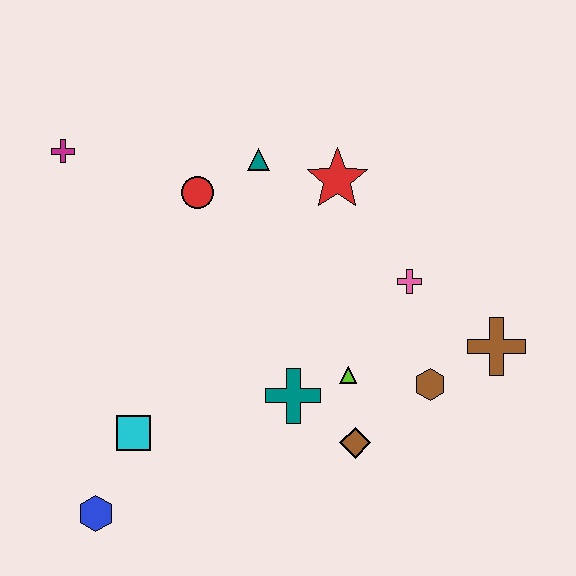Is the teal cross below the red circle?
Yes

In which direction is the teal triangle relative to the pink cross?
The teal triangle is to the left of the pink cross.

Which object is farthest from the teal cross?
The magenta cross is farthest from the teal cross.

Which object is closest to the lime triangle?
The teal cross is closest to the lime triangle.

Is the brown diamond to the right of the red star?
Yes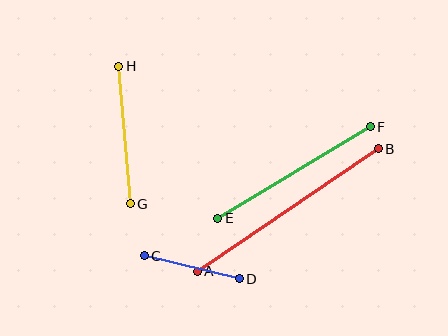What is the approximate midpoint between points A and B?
The midpoint is at approximately (288, 210) pixels.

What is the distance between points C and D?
The distance is approximately 98 pixels.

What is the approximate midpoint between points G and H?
The midpoint is at approximately (124, 135) pixels.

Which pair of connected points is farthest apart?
Points A and B are farthest apart.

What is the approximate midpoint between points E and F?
The midpoint is at approximately (294, 173) pixels.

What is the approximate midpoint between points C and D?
The midpoint is at approximately (192, 267) pixels.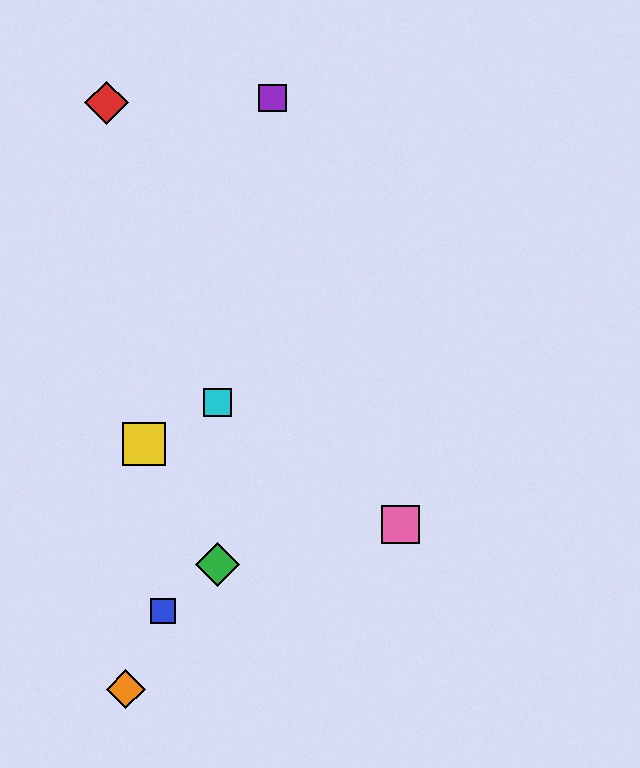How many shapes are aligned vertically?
2 shapes (the green diamond, the cyan square) are aligned vertically.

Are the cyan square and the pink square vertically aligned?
No, the cyan square is at x≈217 and the pink square is at x≈401.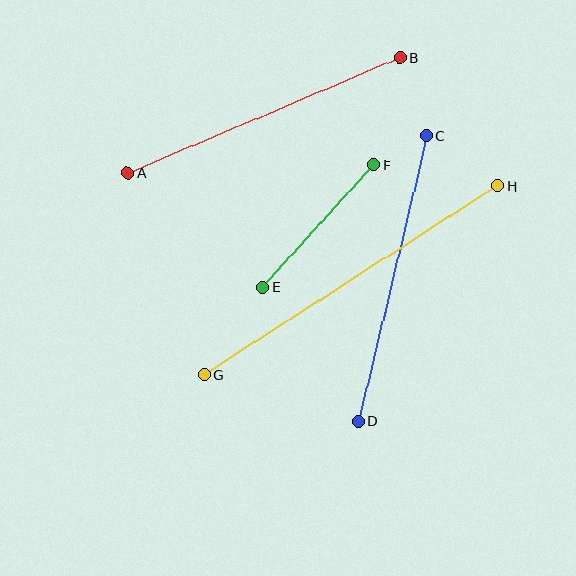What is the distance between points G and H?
The distance is approximately 349 pixels.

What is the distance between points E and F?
The distance is approximately 165 pixels.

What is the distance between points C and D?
The distance is approximately 294 pixels.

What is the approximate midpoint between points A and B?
The midpoint is at approximately (264, 115) pixels.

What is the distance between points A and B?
The distance is approximately 296 pixels.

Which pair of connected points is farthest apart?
Points G and H are farthest apart.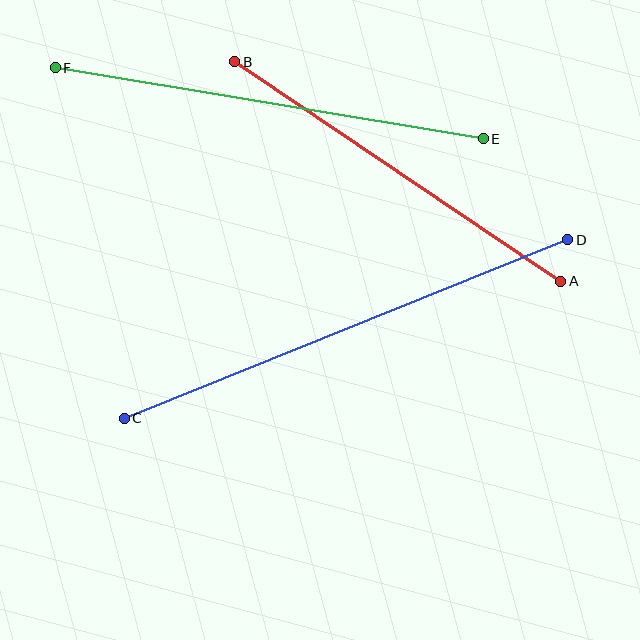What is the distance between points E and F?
The distance is approximately 434 pixels.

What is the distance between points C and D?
The distance is approximately 478 pixels.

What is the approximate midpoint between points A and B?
The midpoint is at approximately (398, 172) pixels.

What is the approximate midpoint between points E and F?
The midpoint is at approximately (269, 103) pixels.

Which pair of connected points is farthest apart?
Points C and D are farthest apart.